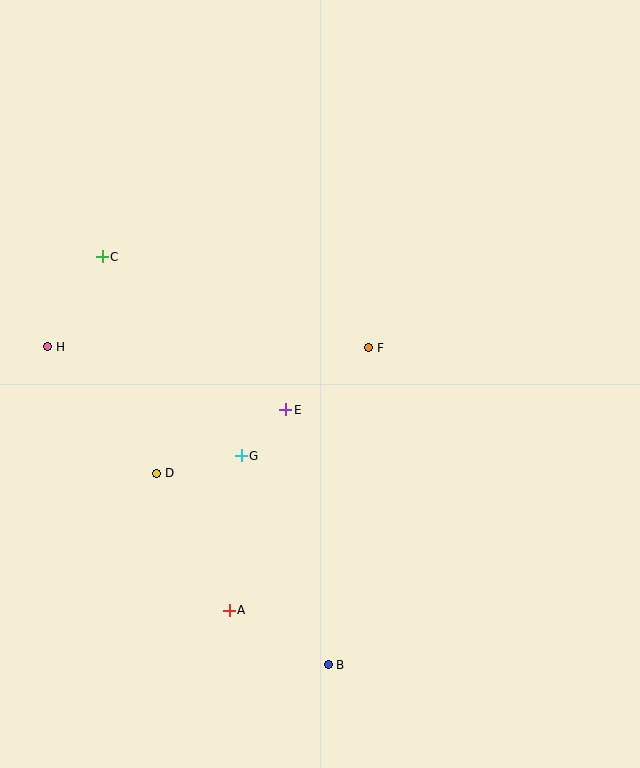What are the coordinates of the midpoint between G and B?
The midpoint between G and B is at (285, 560).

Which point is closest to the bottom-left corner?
Point A is closest to the bottom-left corner.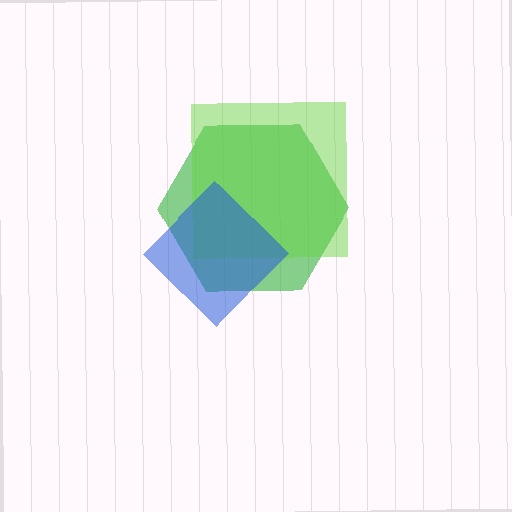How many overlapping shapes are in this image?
There are 3 overlapping shapes in the image.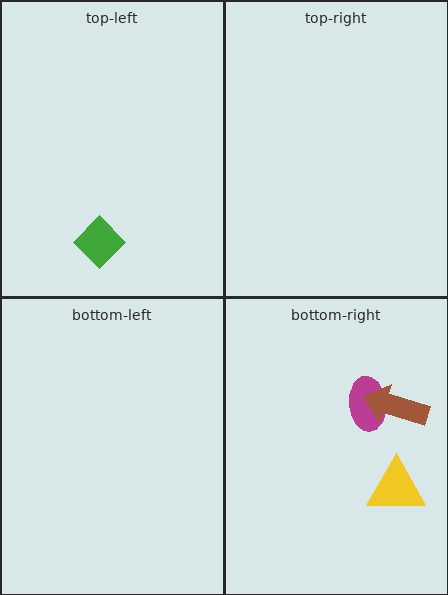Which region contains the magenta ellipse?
The bottom-right region.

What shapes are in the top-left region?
The green diamond.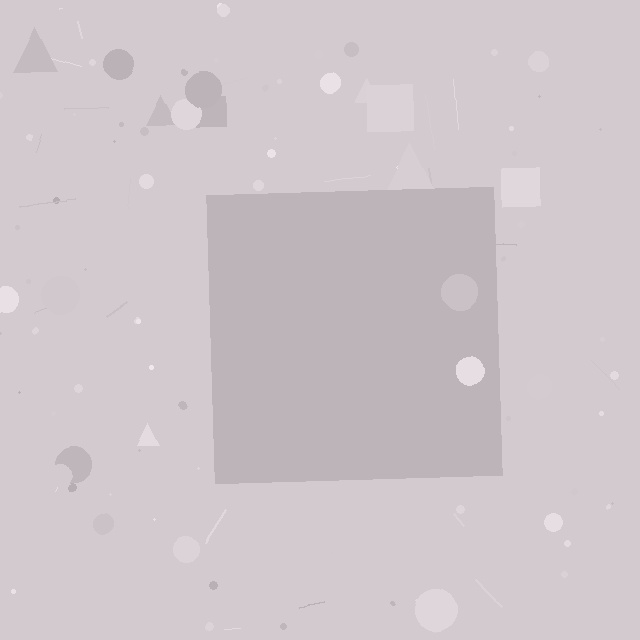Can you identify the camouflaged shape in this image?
The camouflaged shape is a square.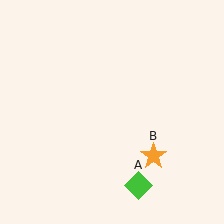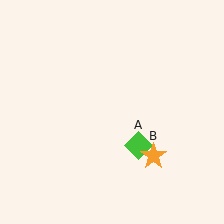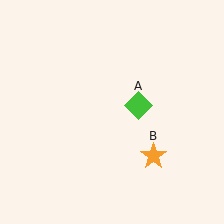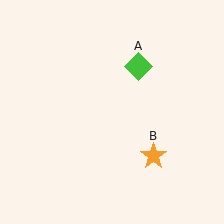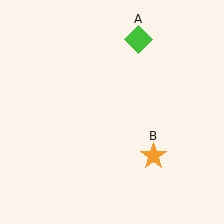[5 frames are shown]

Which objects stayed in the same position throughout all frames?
Orange star (object B) remained stationary.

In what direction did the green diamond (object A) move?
The green diamond (object A) moved up.